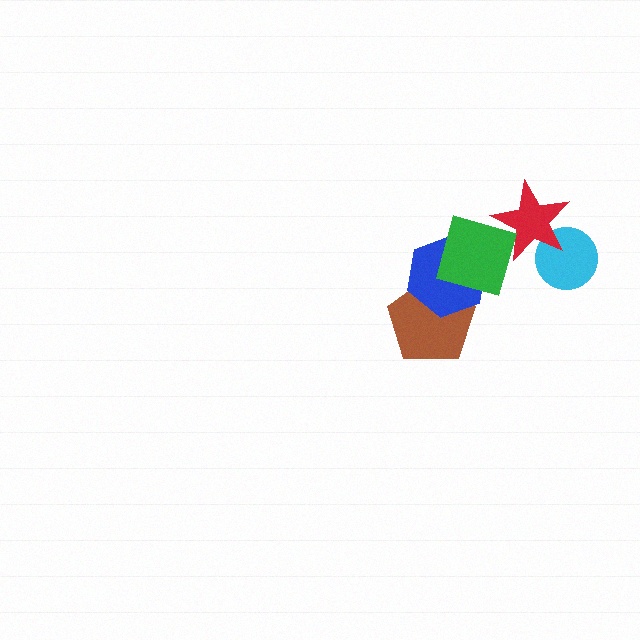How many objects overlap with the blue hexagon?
2 objects overlap with the blue hexagon.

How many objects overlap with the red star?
2 objects overlap with the red star.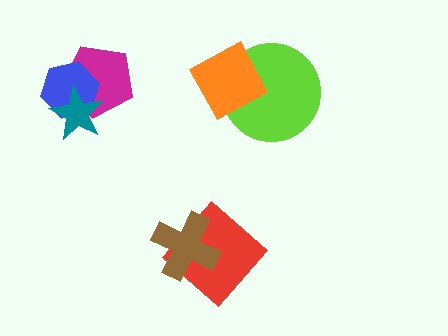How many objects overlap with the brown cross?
1 object overlaps with the brown cross.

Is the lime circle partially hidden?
Yes, it is partially covered by another shape.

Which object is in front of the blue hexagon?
The teal star is in front of the blue hexagon.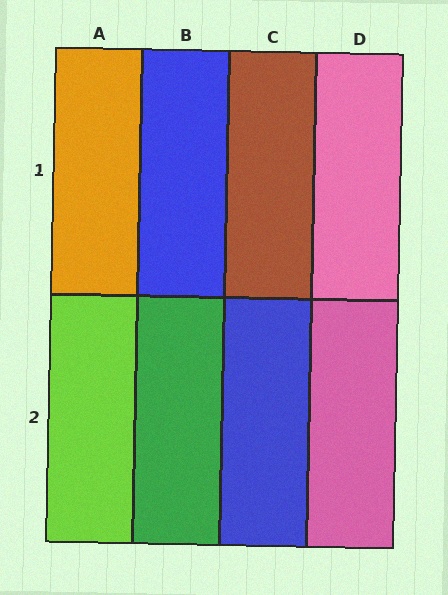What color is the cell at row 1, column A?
Orange.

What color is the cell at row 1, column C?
Brown.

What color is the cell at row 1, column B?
Blue.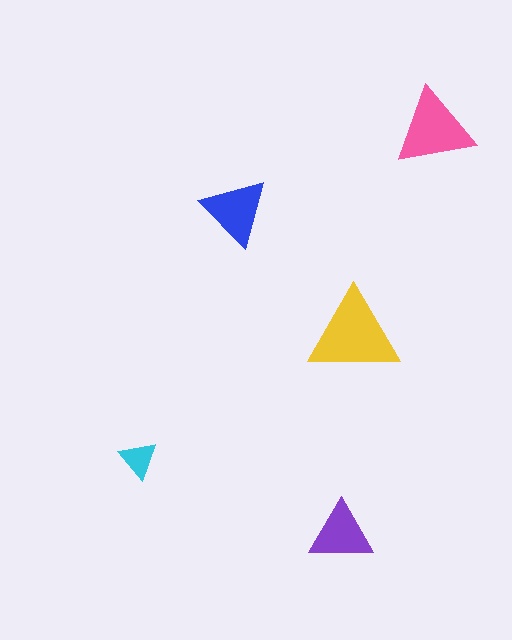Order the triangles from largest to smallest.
the yellow one, the pink one, the blue one, the purple one, the cyan one.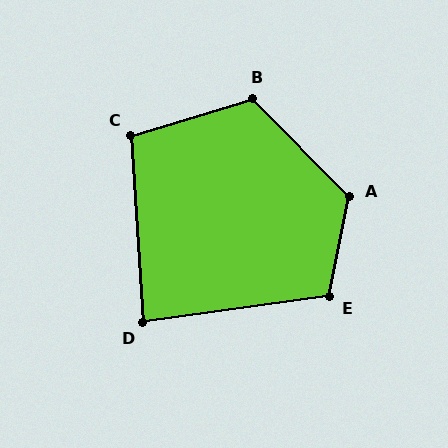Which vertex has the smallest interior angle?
D, at approximately 85 degrees.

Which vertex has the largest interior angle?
A, at approximately 124 degrees.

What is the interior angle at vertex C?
Approximately 104 degrees (obtuse).